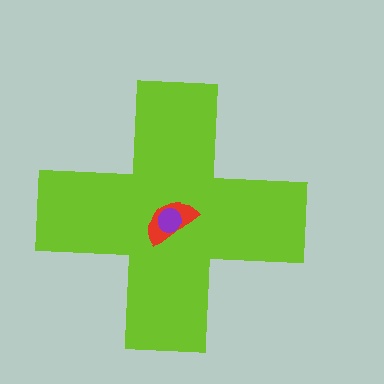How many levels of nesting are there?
3.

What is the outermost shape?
The lime cross.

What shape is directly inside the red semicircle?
The purple circle.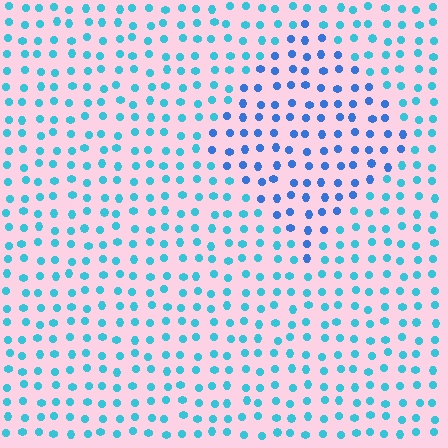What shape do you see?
I see a diamond.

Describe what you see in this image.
The image is filled with small cyan elements in a uniform arrangement. A diamond-shaped region is visible where the elements are tinted to a slightly different hue, forming a subtle color boundary.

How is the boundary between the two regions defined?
The boundary is defined purely by a slight shift in hue (about 29 degrees). Spacing, size, and orientation are identical on both sides.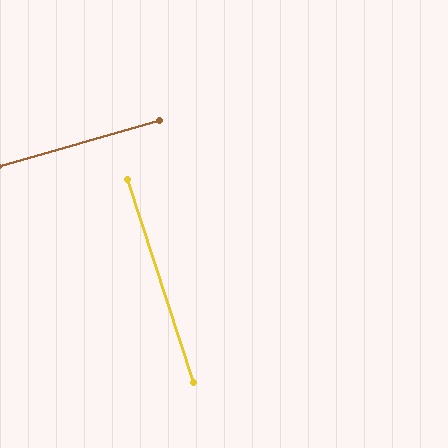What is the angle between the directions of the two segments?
Approximately 88 degrees.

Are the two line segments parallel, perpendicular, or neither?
Perpendicular — they meet at approximately 88°.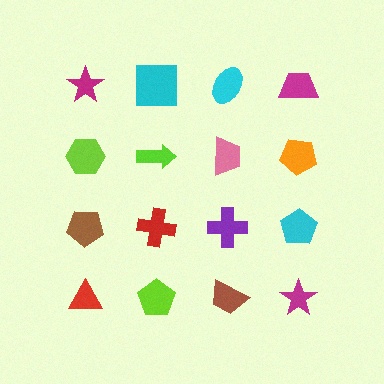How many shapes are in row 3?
4 shapes.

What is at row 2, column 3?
A pink trapezoid.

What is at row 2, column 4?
An orange pentagon.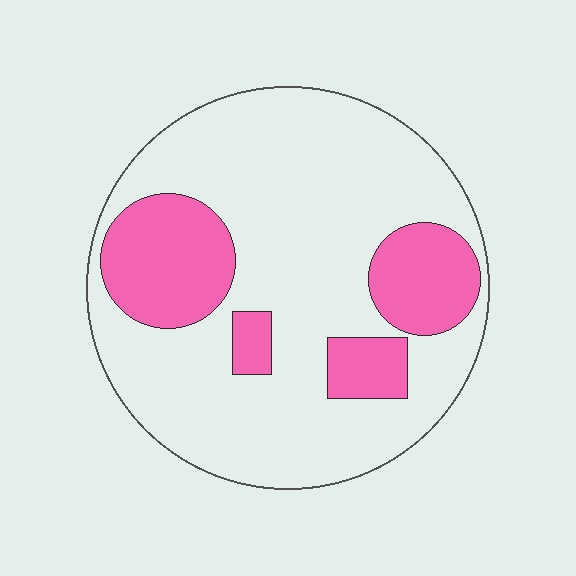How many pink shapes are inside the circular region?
4.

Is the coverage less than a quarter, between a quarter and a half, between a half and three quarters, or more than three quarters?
Between a quarter and a half.